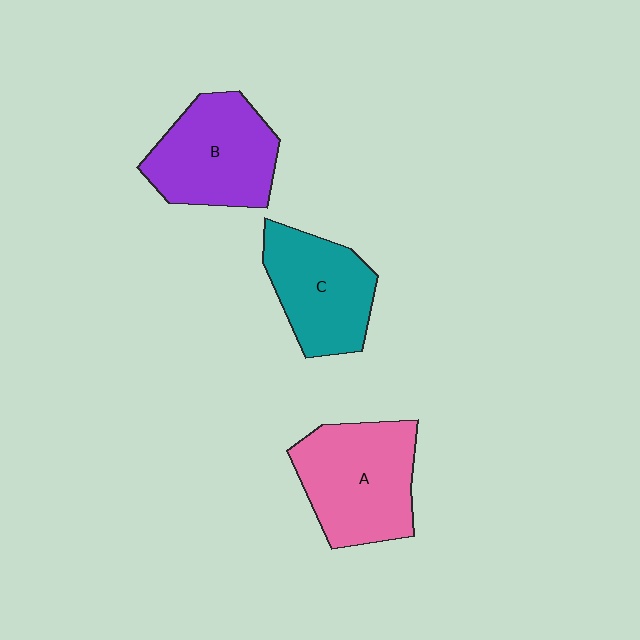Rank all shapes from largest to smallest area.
From largest to smallest: A (pink), B (purple), C (teal).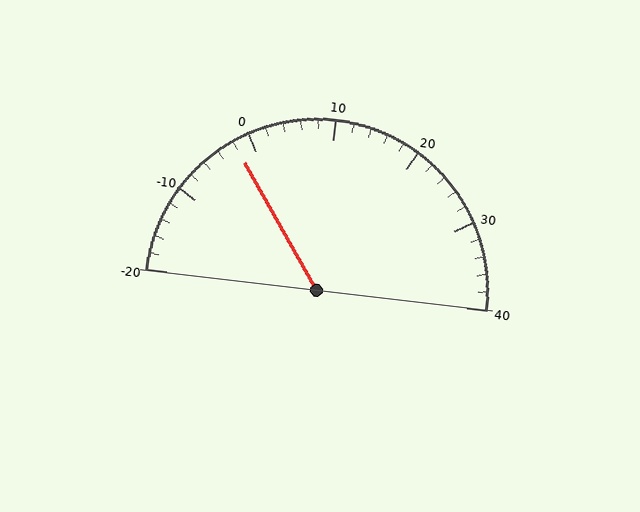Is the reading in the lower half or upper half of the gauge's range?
The reading is in the lower half of the range (-20 to 40).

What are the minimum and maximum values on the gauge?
The gauge ranges from -20 to 40.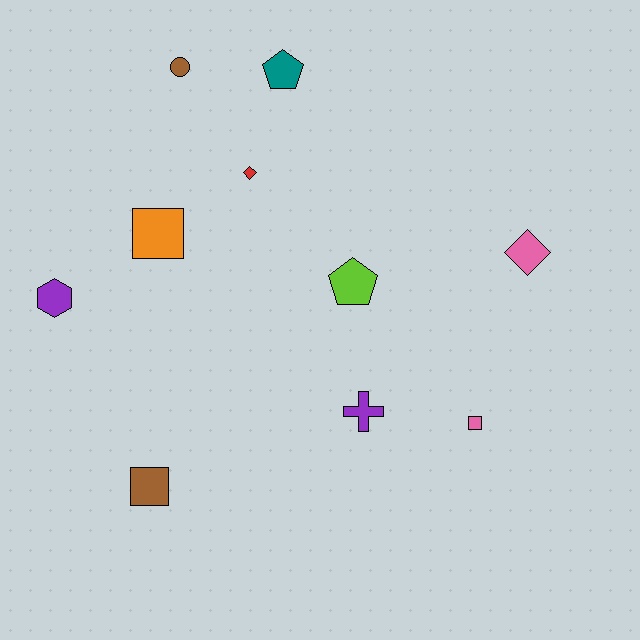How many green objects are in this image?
There are no green objects.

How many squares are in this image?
There are 3 squares.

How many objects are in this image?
There are 10 objects.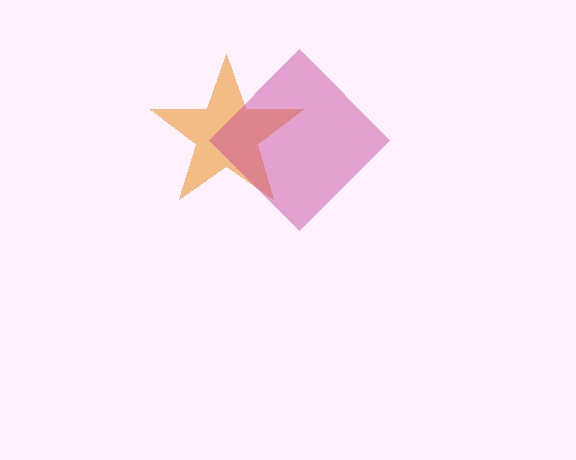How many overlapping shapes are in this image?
There are 2 overlapping shapes in the image.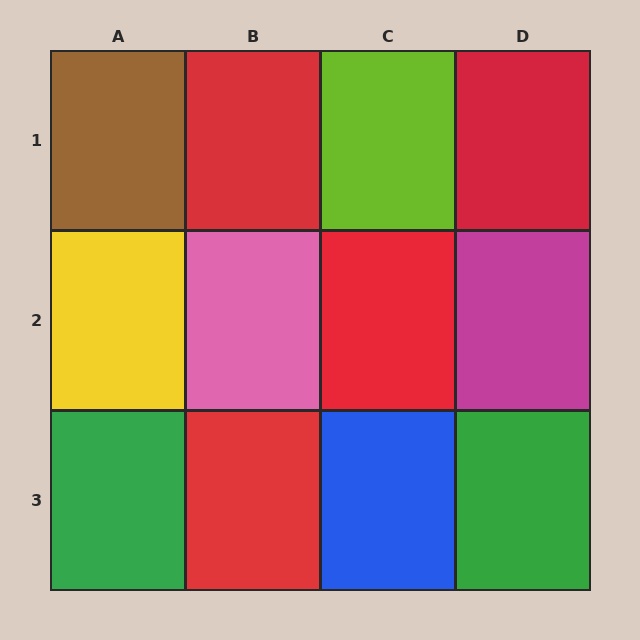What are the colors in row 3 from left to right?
Green, red, blue, green.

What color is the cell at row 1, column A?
Brown.